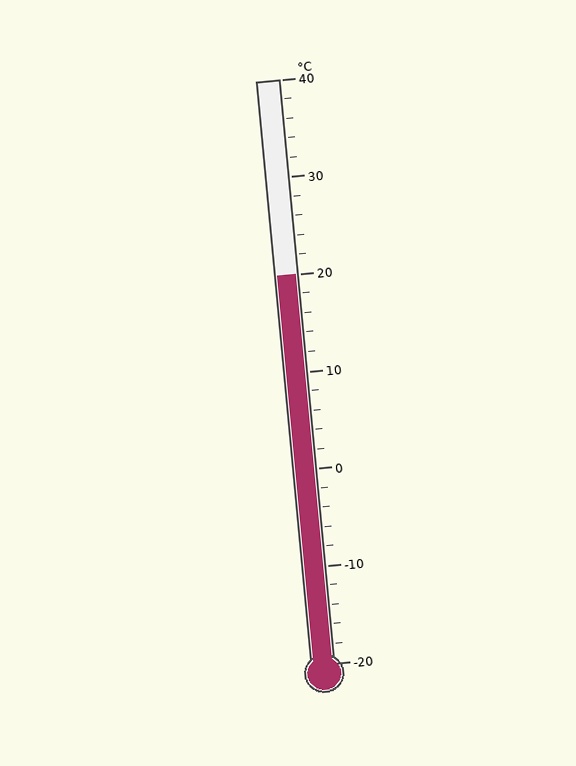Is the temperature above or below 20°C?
The temperature is at 20°C.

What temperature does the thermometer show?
The thermometer shows approximately 20°C.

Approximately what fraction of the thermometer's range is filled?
The thermometer is filled to approximately 65% of its range.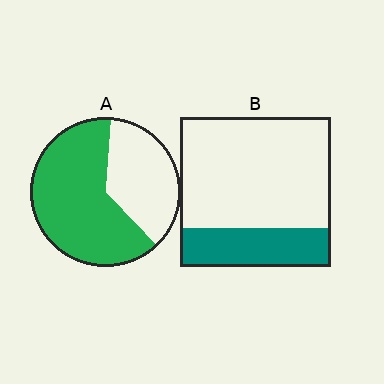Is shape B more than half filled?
No.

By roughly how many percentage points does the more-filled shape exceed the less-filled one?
By roughly 35 percentage points (A over B).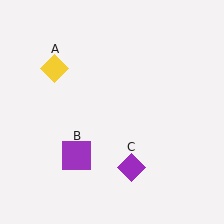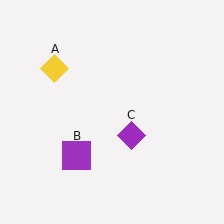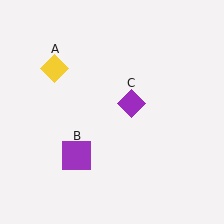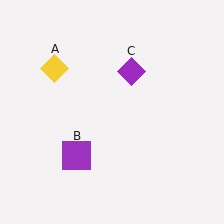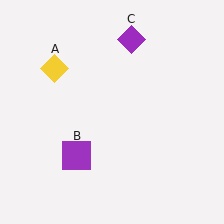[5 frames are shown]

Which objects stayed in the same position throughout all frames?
Yellow diamond (object A) and purple square (object B) remained stationary.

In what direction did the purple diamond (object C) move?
The purple diamond (object C) moved up.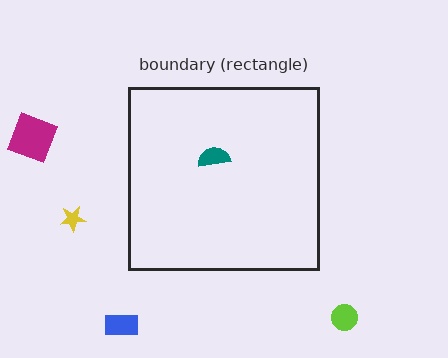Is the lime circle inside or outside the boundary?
Outside.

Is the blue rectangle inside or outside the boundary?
Outside.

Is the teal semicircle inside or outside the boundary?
Inside.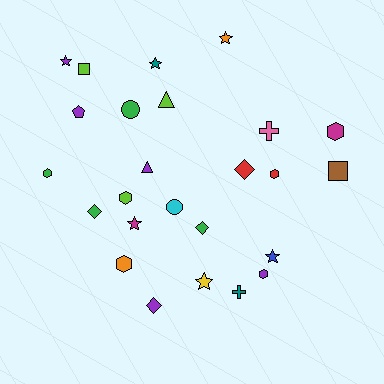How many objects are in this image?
There are 25 objects.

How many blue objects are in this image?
There is 1 blue object.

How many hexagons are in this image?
There are 6 hexagons.